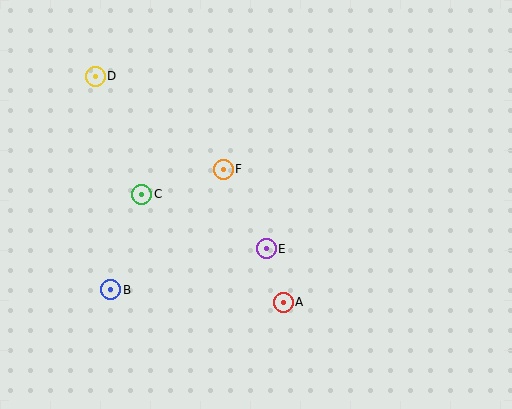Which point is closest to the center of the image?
Point E at (266, 249) is closest to the center.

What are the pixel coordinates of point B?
Point B is at (111, 290).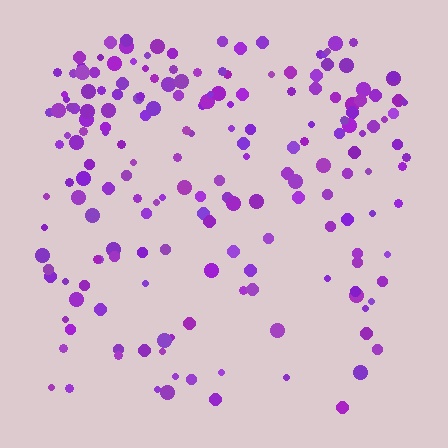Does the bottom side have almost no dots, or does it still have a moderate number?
Still a moderate number, just noticeably fewer than the top.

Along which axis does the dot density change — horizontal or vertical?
Vertical.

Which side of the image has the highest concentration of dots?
The top.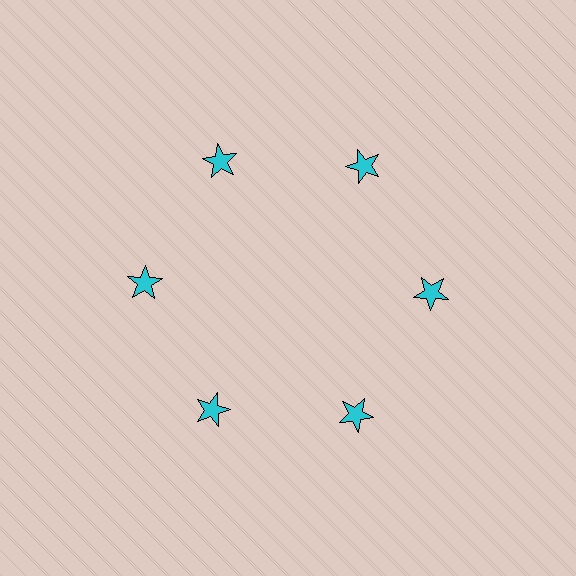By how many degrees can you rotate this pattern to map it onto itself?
The pattern maps onto itself every 60 degrees of rotation.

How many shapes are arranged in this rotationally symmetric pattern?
There are 6 shapes, arranged in 6 groups of 1.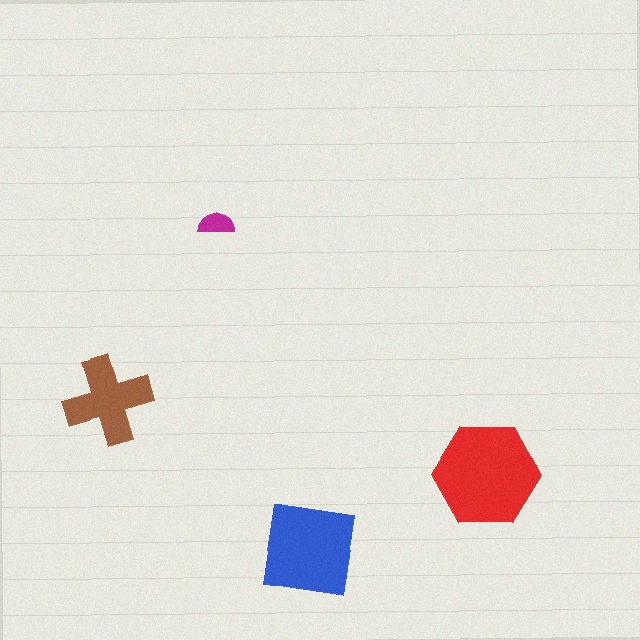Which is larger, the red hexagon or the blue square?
The red hexagon.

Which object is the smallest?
The magenta semicircle.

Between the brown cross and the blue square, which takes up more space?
The blue square.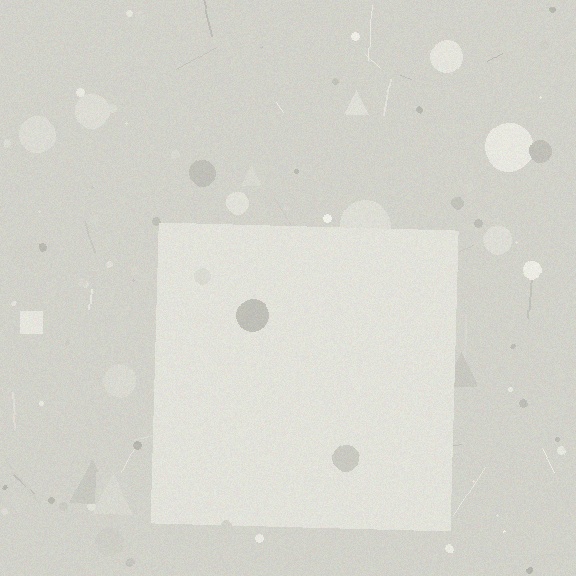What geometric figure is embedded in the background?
A square is embedded in the background.